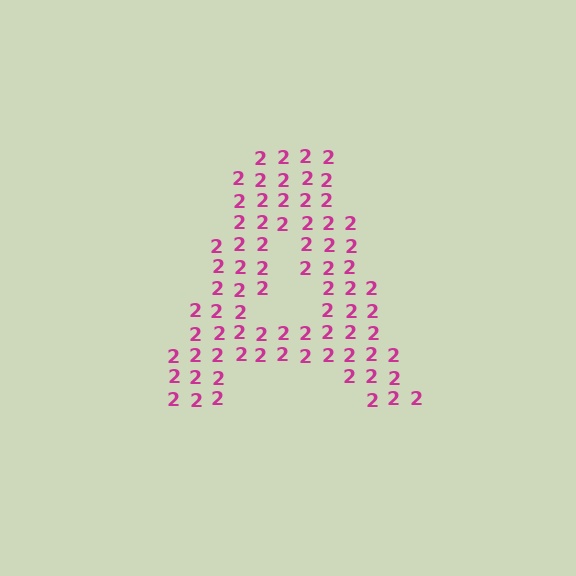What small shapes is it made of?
It is made of small digit 2's.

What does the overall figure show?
The overall figure shows the letter A.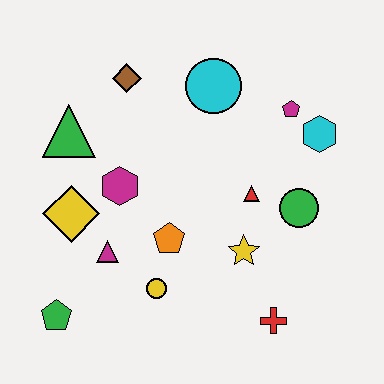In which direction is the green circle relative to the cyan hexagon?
The green circle is below the cyan hexagon.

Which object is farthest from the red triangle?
The green pentagon is farthest from the red triangle.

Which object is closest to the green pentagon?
The magenta triangle is closest to the green pentagon.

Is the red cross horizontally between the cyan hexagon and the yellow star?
Yes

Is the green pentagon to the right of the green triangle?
No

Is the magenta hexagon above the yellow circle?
Yes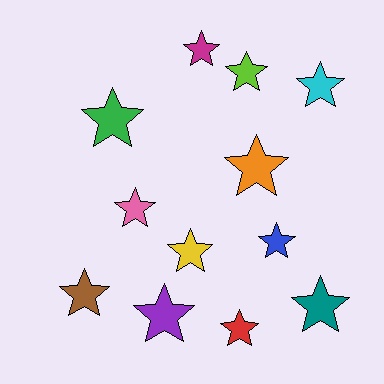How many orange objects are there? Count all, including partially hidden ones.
There is 1 orange object.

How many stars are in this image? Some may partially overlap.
There are 12 stars.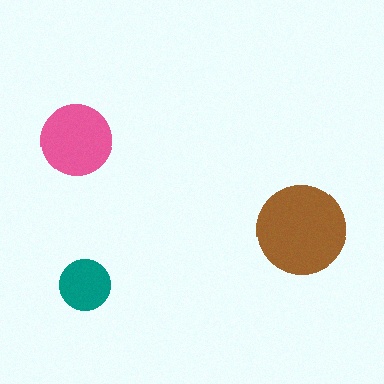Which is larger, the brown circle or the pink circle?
The brown one.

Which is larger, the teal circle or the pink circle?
The pink one.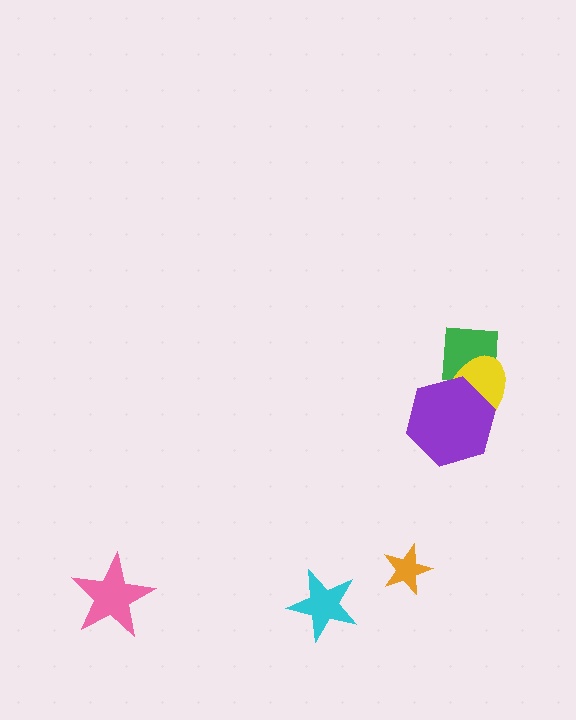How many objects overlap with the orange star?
0 objects overlap with the orange star.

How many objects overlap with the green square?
1 object overlaps with the green square.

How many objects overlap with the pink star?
0 objects overlap with the pink star.